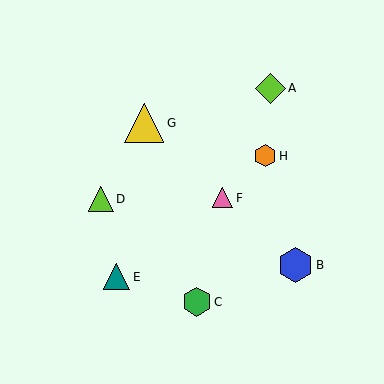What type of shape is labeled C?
Shape C is a green hexagon.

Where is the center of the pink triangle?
The center of the pink triangle is at (223, 198).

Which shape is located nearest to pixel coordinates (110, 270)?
The teal triangle (labeled E) at (116, 277) is nearest to that location.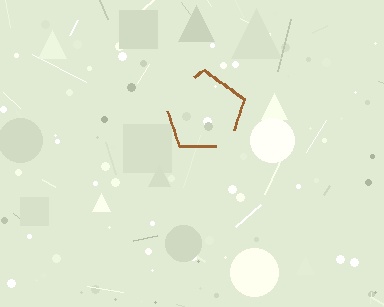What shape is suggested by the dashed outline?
The dashed outline suggests a pentagon.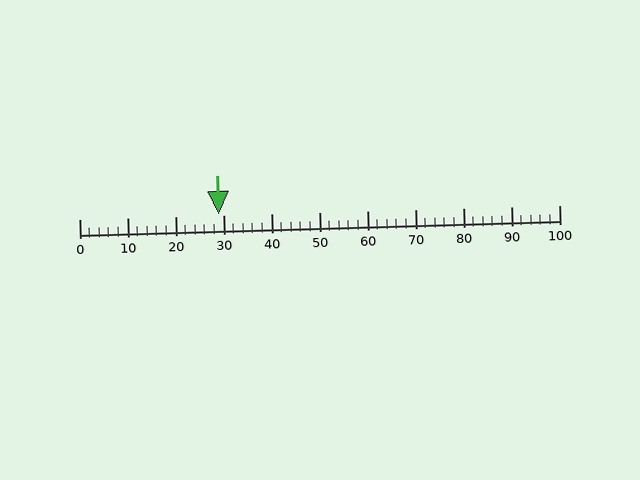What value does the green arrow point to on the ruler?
The green arrow points to approximately 29.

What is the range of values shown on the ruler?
The ruler shows values from 0 to 100.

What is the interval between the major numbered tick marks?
The major tick marks are spaced 10 units apart.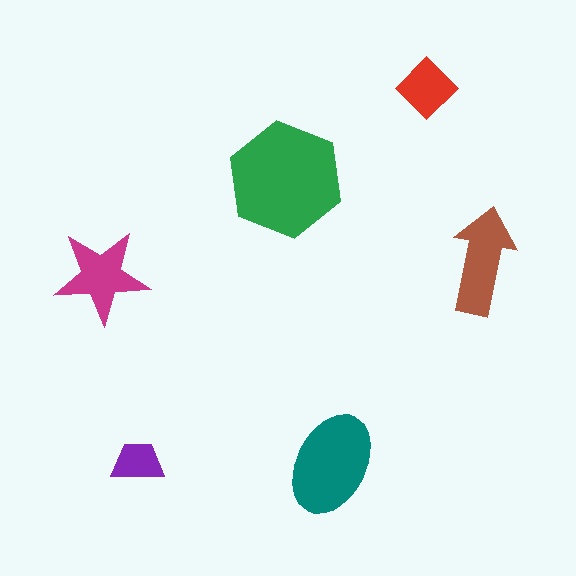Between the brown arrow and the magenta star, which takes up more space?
The brown arrow.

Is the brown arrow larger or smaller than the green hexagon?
Smaller.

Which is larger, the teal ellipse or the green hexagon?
The green hexagon.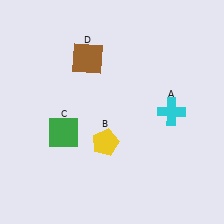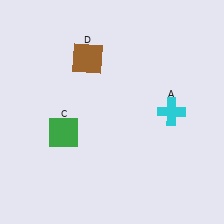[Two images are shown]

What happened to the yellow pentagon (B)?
The yellow pentagon (B) was removed in Image 2. It was in the bottom-left area of Image 1.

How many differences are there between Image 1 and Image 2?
There is 1 difference between the two images.